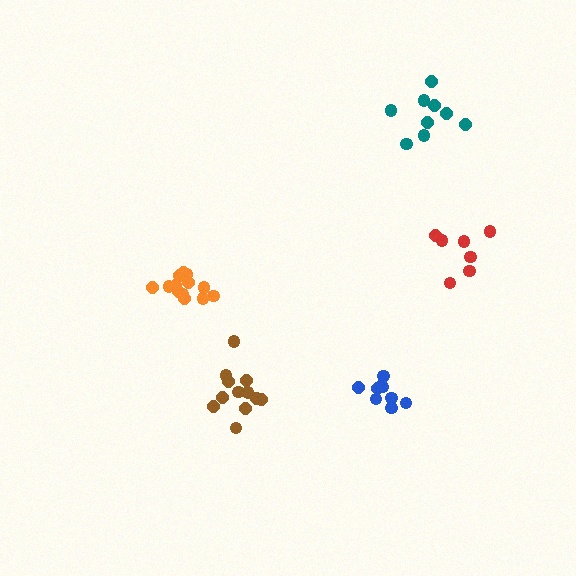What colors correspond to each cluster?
The clusters are colored: orange, teal, blue, brown, red.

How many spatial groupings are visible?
There are 5 spatial groupings.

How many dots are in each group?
Group 1: 13 dots, Group 2: 9 dots, Group 3: 9 dots, Group 4: 12 dots, Group 5: 7 dots (50 total).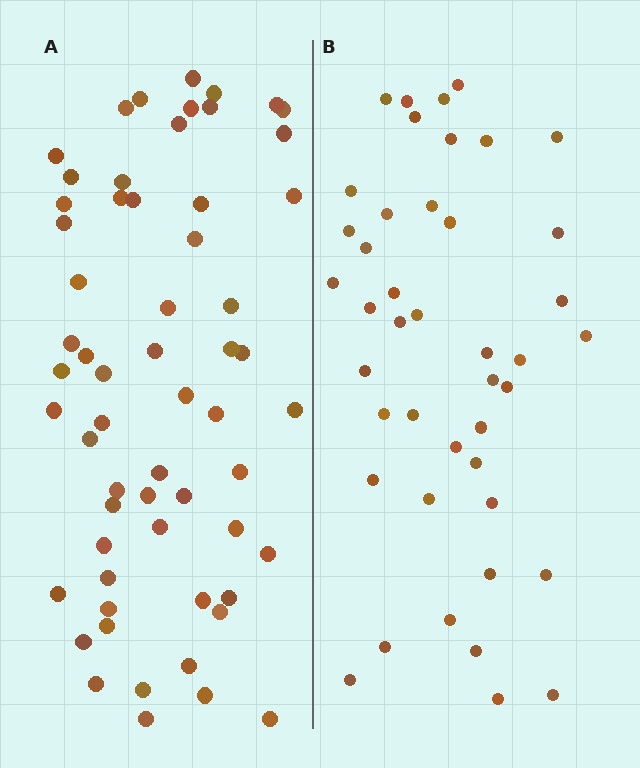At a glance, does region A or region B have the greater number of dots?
Region A (the left region) has more dots.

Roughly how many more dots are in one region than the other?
Region A has approximately 15 more dots than region B.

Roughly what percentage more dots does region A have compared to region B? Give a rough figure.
About 40% more.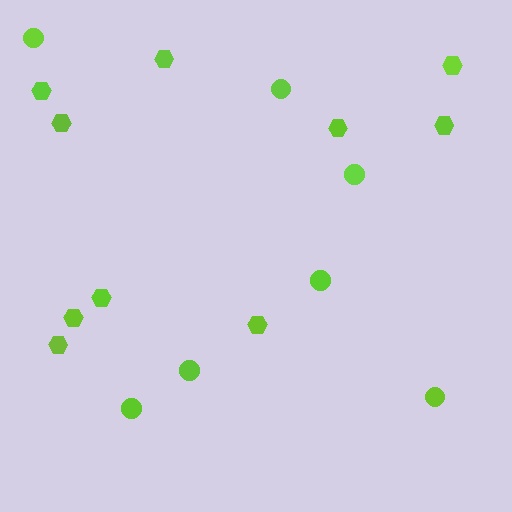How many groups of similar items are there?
There are 2 groups: one group of circles (7) and one group of hexagons (10).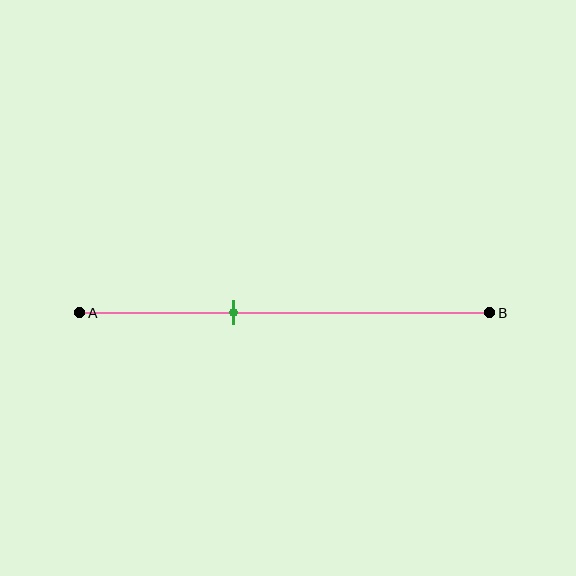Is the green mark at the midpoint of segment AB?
No, the mark is at about 40% from A, not at the 50% midpoint.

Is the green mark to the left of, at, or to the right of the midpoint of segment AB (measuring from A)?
The green mark is to the left of the midpoint of segment AB.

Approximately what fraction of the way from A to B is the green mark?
The green mark is approximately 40% of the way from A to B.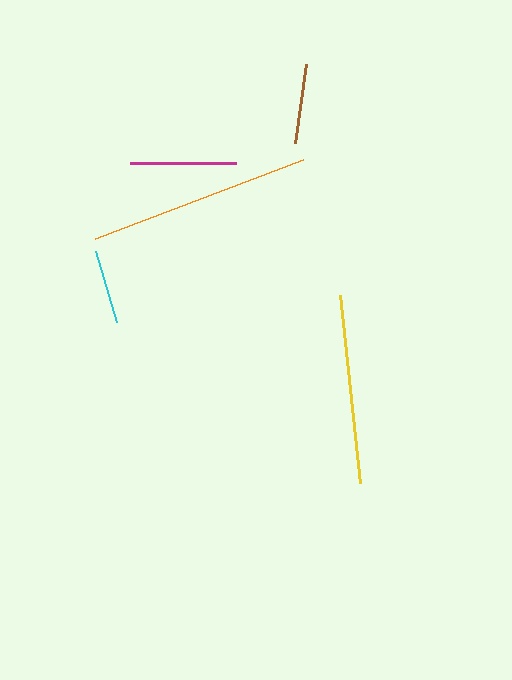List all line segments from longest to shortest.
From longest to shortest: orange, yellow, magenta, brown, cyan.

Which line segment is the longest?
The orange line is the longest at approximately 223 pixels.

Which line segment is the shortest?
The cyan line is the shortest at approximately 74 pixels.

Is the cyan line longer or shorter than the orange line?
The orange line is longer than the cyan line.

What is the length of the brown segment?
The brown segment is approximately 80 pixels long.